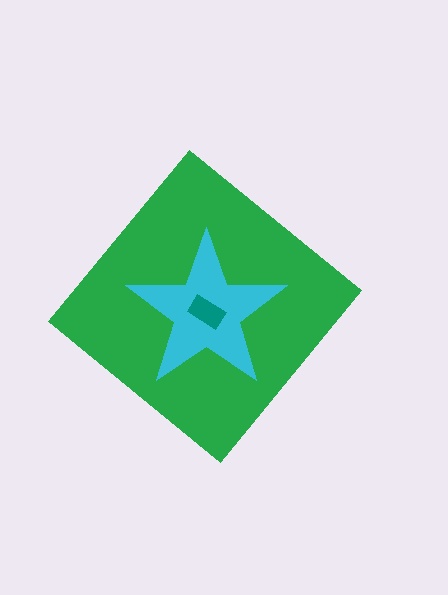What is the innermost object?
The teal rectangle.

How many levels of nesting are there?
3.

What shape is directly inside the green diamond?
The cyan star.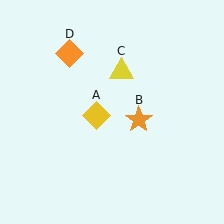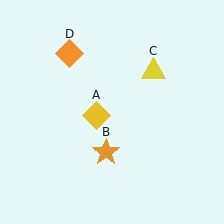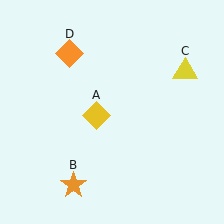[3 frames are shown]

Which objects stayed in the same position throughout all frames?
Yellow diamond (object A) and orange diamond (object D) remained stationary.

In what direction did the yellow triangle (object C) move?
The yellow triangle (object C) moved right.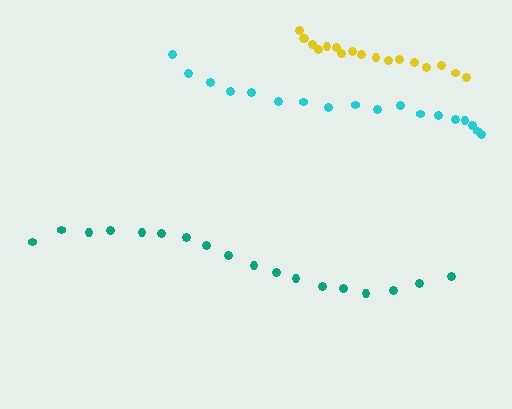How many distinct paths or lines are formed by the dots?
There are 3 distinct paths.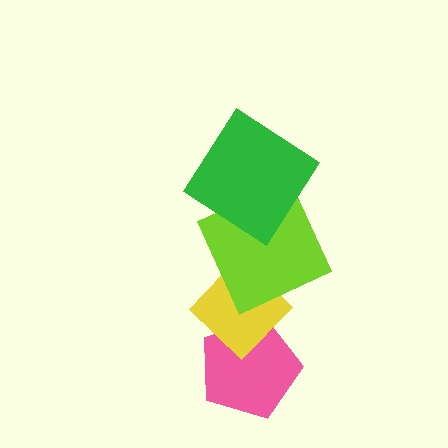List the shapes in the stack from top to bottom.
From top to bottom: the green diamond, the lime square, the yellow diamond, the pink pentagon.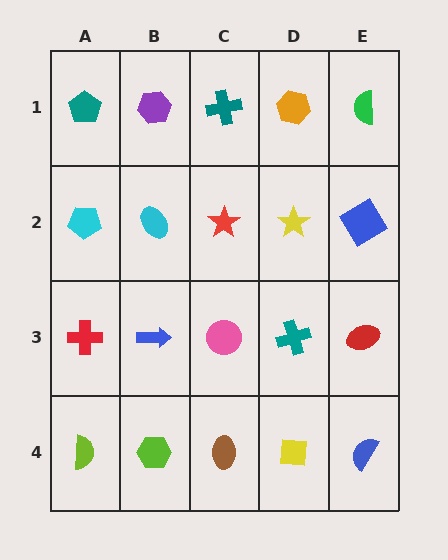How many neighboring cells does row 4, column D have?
3.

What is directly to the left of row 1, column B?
A teal pentagon.